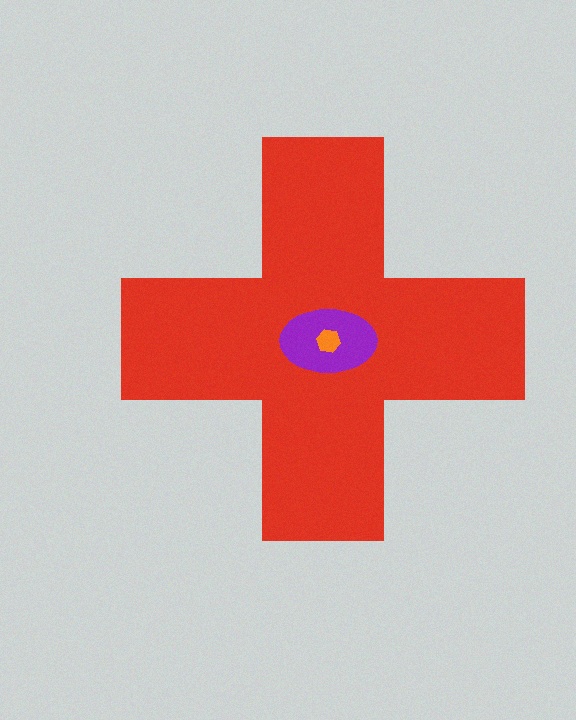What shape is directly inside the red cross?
The purple ellipse.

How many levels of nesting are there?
3.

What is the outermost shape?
The red cross.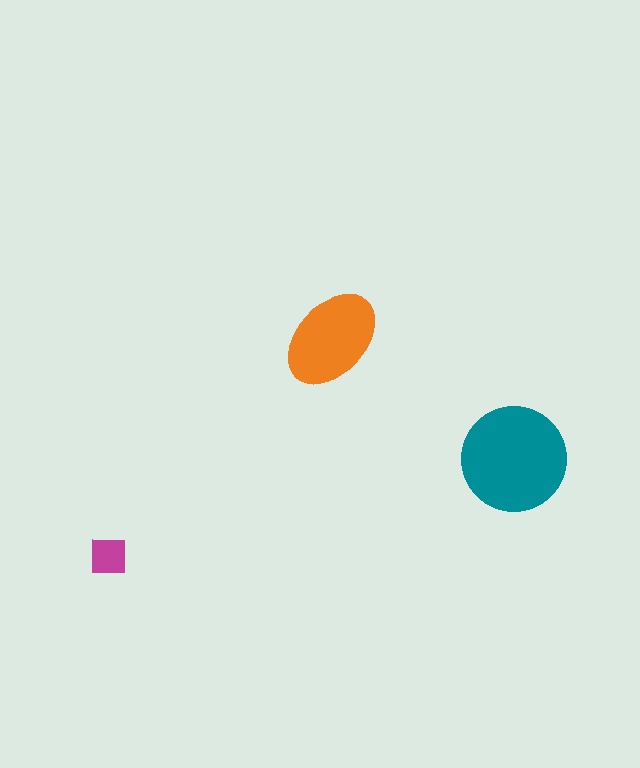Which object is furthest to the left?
The magenta square is leftmost.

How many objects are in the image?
There are 3 objects in the image.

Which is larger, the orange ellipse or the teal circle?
The teal circle.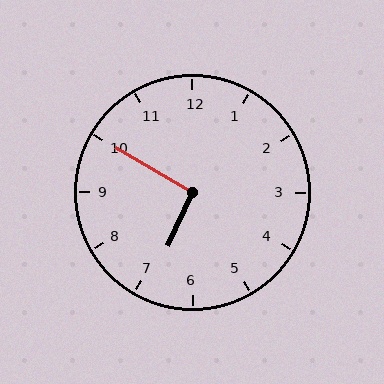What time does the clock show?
6:50.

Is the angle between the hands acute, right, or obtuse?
It is right.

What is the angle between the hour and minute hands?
Approximately 95 degrees.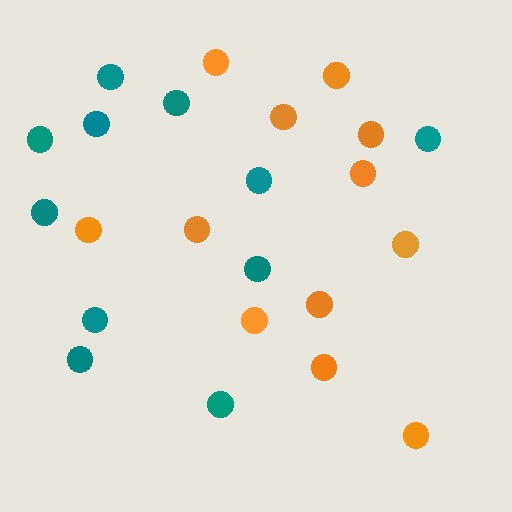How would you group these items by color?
There are 2 groups: one group of orange circles (12) and one group of teal circles (11).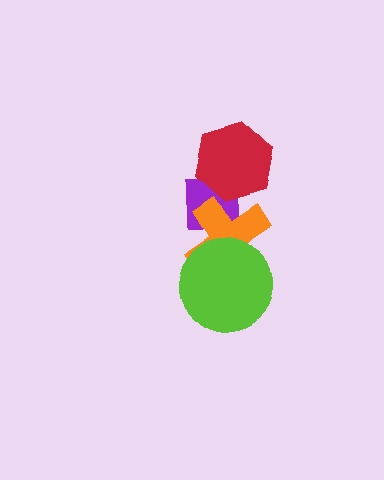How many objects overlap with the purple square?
2 objects overlap with the purple square.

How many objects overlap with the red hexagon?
1 object overlaps with the red hexagon.